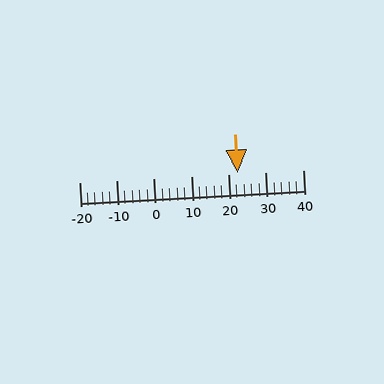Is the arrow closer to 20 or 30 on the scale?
The arrow is closer to 20.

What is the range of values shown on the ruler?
The ruler shows values from -20 to 40.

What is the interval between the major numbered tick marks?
The major tick marks are spaced 10 units apart.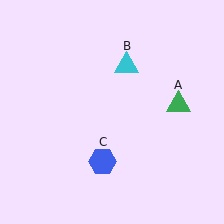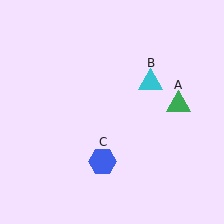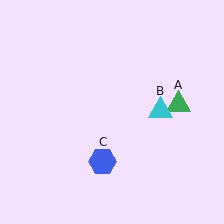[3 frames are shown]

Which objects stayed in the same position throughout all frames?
Green triangle (object A) and blue hexagon (object C) remained stationary.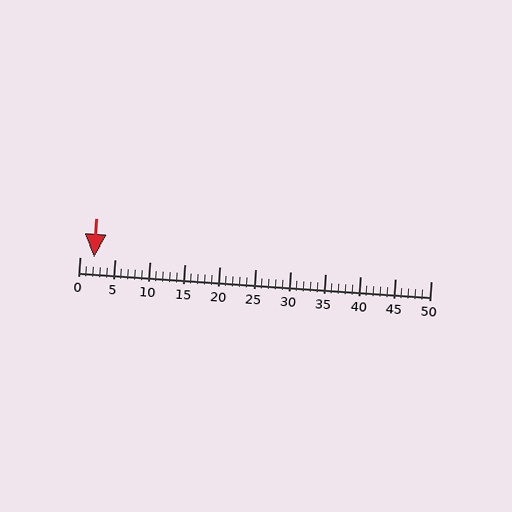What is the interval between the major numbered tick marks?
The major tick marks are spaced 5 units apart.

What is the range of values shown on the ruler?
The ruler shows values from 0 to 50.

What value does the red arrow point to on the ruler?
The red arrow points to approximately 2.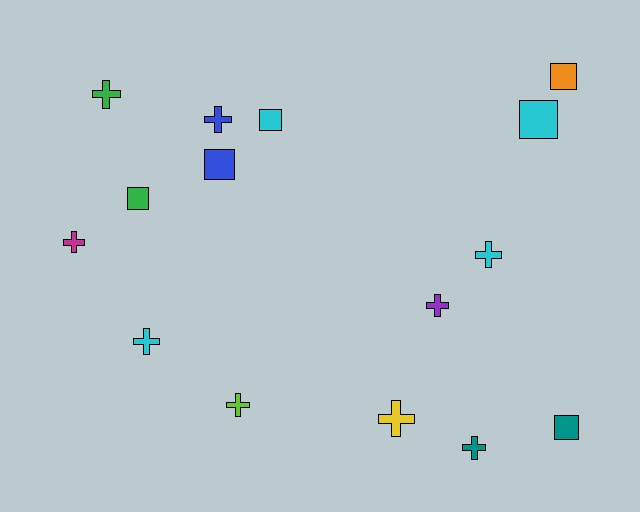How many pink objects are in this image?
There are no pink objects.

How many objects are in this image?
There are 15 objects.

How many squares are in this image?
There are 6 squares.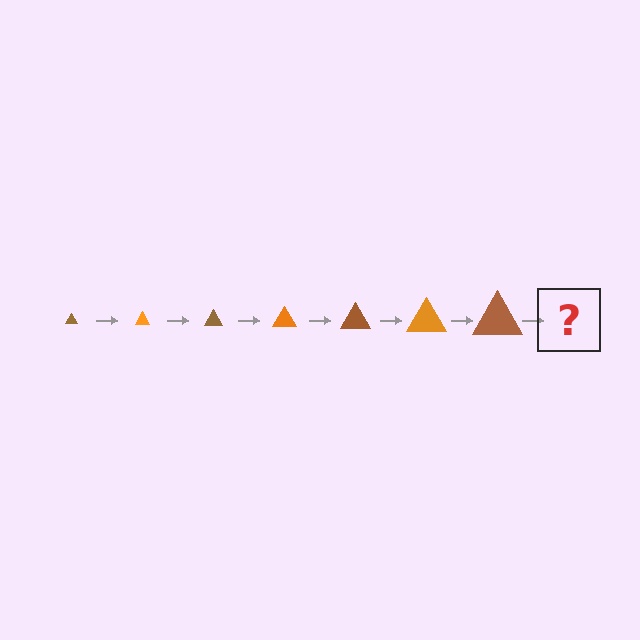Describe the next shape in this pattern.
It should be an orange triangle, larger than the previous one.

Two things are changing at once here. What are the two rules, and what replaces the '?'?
The two rules are that the triangle grows larger each step and the color cycles through brown and orange. The '?' should be an orange triangle, larger than the previous one.